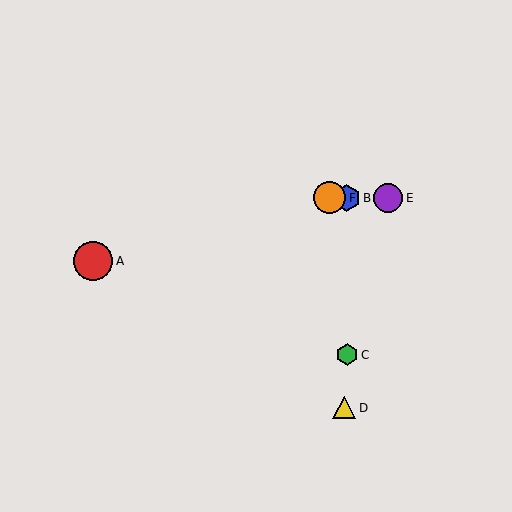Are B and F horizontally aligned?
Yes, both are at y≈198.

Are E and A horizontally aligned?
No, E is at y≈198 and A is at y≈261.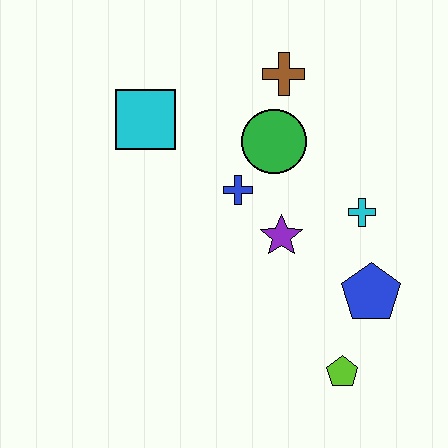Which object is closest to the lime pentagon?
The blue pentagon is closest to the lime pentagon.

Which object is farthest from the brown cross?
The lime pentagon is farthest from the brown cross.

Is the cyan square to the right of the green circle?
No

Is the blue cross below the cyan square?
Yes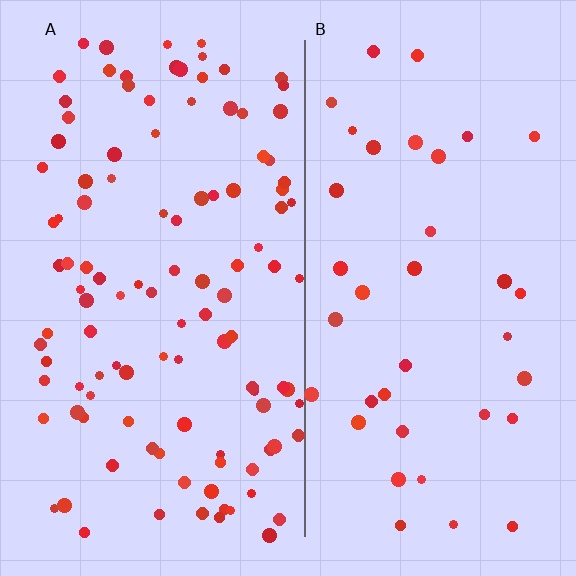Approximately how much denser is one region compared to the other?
Approximately 2.9× — region A over region B.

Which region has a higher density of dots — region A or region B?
A (the left).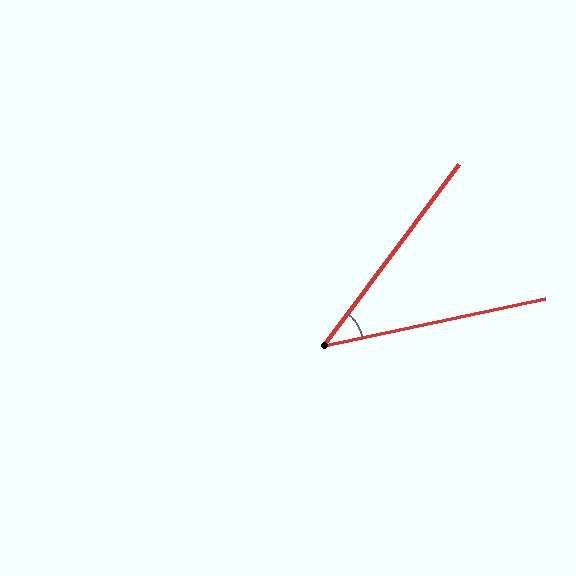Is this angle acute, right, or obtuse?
It is acute.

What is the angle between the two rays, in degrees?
Approximately 41 degrees.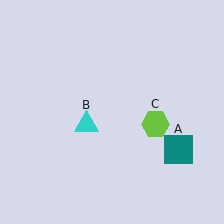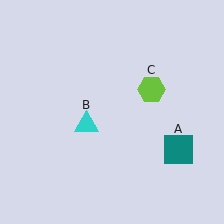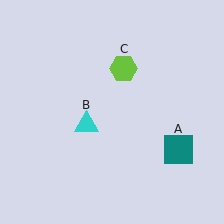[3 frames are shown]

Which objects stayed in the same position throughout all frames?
Teal square (object A) and cyan triangle (object B) remained stationary.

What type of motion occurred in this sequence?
The lime hexagon (object C) rotated counterclockwise around the center of the scene.